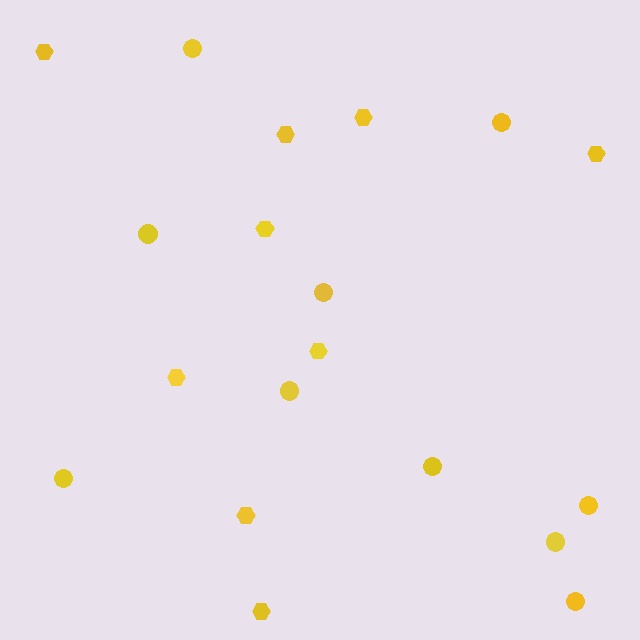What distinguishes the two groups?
There are 2 groups: one group of circles (10) and one group of hexagons (9).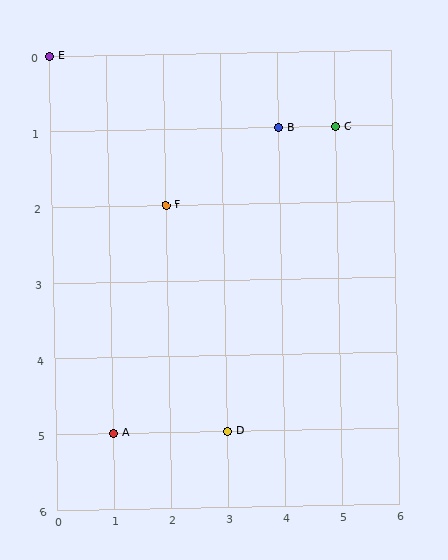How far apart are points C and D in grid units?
Points C and D are 2 columns and 4 rows apart (about 4.5 grid units diagonally).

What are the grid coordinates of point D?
Point D is at grid coordinates (3, 5).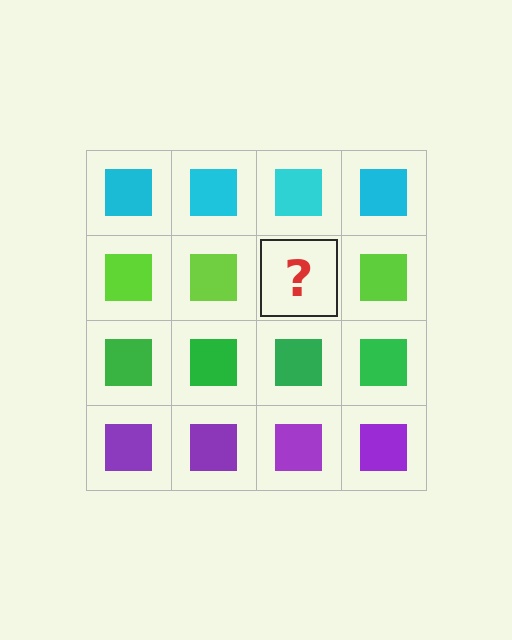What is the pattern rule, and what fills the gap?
The rule is that each row has a consistent color. The gap should be filled with a lime square.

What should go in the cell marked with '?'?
The missing cell should contain a lime square.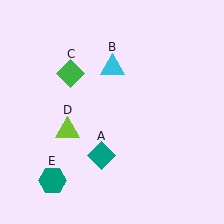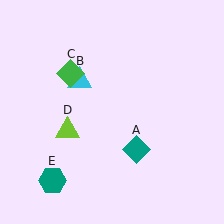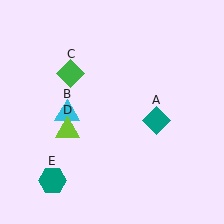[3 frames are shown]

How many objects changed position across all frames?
2 objects changed position: teal diamond (object A), cyan triangle (object B).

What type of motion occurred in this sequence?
The teal diamond (object A), cyan triangle (object B) rotated counterclockwise around the center of the scene.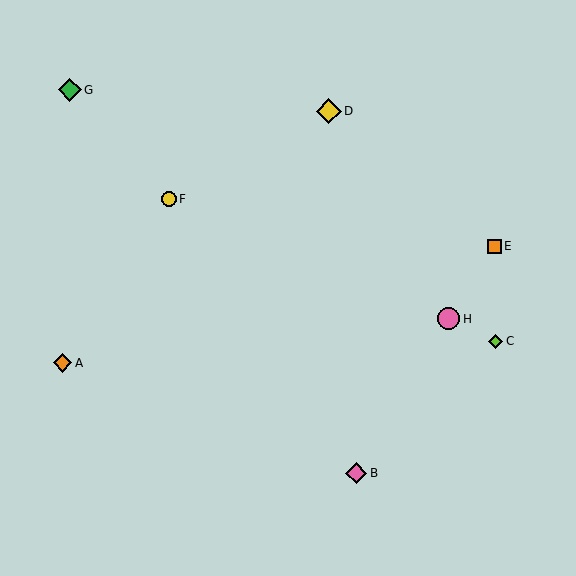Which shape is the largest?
The yellow diamond (labeled D) is the largest.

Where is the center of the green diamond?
The center of the green diamond is at (70, 90).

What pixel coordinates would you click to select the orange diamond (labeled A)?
Click at (62, 363) to select the orange diamond A.